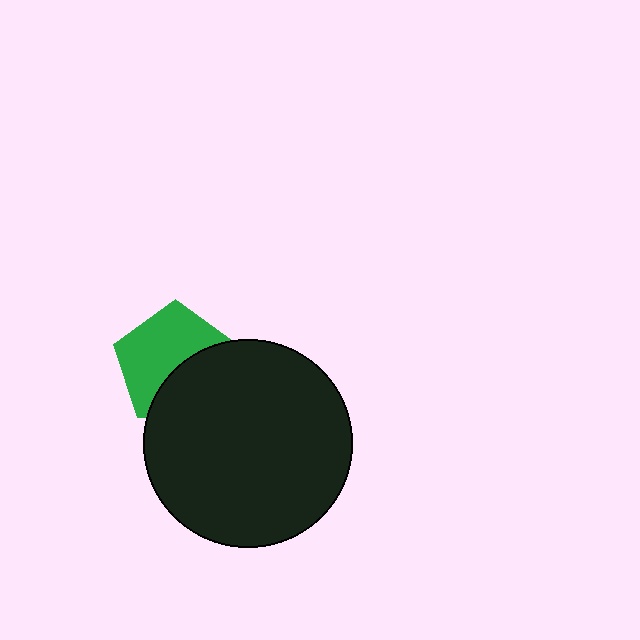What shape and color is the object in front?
The object in front is a black circle.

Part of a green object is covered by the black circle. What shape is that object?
It is a pentagon.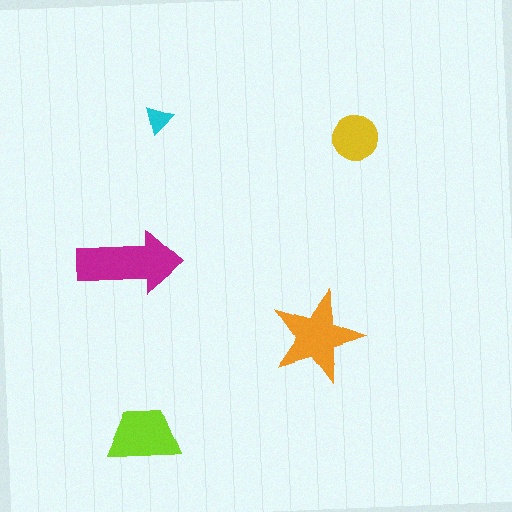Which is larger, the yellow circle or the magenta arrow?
The magenta arrow.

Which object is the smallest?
The cyan triangle.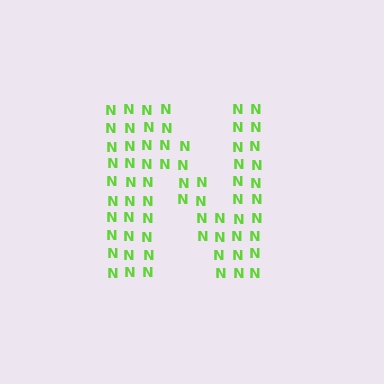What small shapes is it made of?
It is made of small letter N's.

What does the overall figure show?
The overall figure shows the letter N.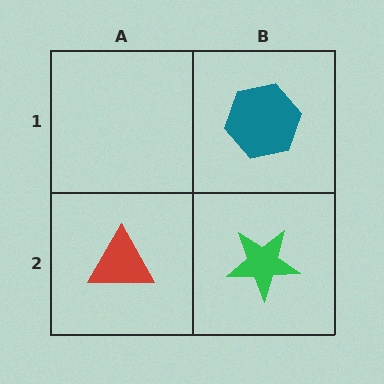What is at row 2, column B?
A green star.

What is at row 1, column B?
A teal hexagon.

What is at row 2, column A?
A red triangle.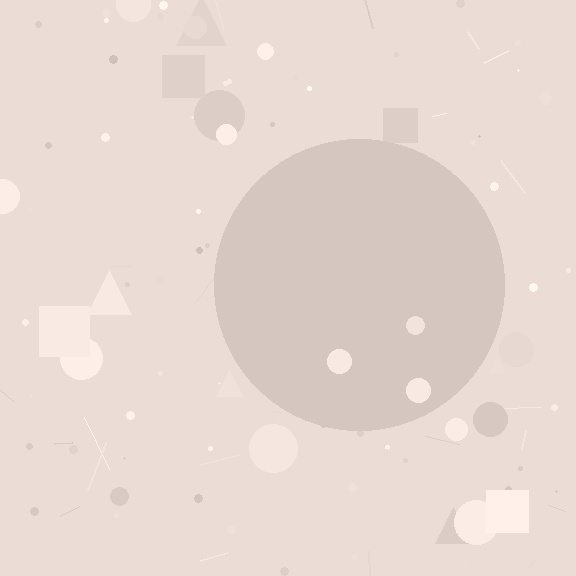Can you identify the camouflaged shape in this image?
The camouflaged shape is a circle.